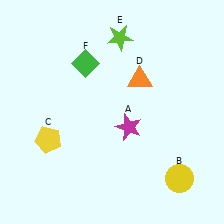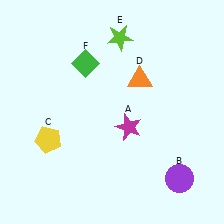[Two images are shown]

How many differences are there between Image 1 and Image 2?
There is 1 difference between the two images.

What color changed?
The circle (B) changed from yellow in Image 1 to purple in Image 2.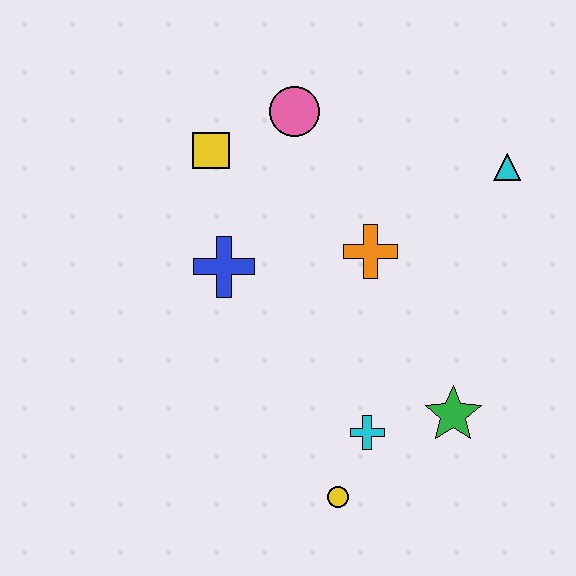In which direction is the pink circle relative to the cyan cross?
The pink circle is above the cyan cross.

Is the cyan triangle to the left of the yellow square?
No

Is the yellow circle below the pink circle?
Yes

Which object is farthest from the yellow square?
The yellow circle is farthest from the yellow square.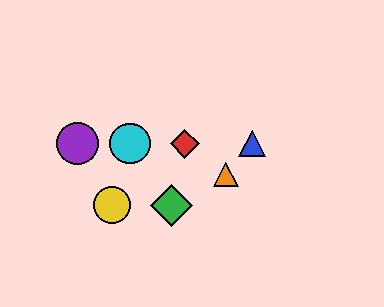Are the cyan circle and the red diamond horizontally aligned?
Yes, both are at y≈144.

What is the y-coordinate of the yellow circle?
The yellow circle is at y≈205.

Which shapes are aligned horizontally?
The red diamond, the blue triangle, the purple circle, the cyan circle are aligned horizontally.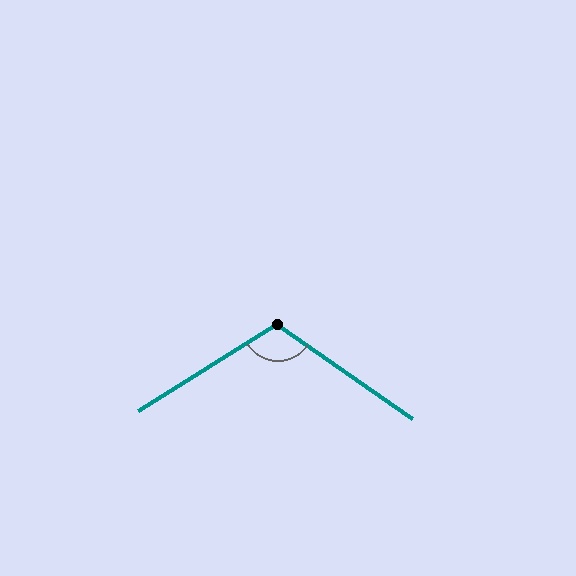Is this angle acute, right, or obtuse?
It is obtuse.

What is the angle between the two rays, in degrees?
Approximately 113 degrees.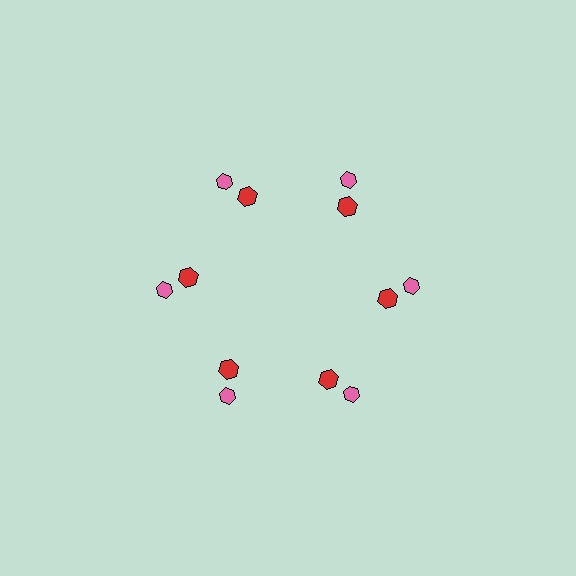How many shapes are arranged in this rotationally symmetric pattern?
There are 12 shapes, arranged in 6 groups of 2.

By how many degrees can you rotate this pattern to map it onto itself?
The pattern maps onto itself every 60 degrees of rotation.